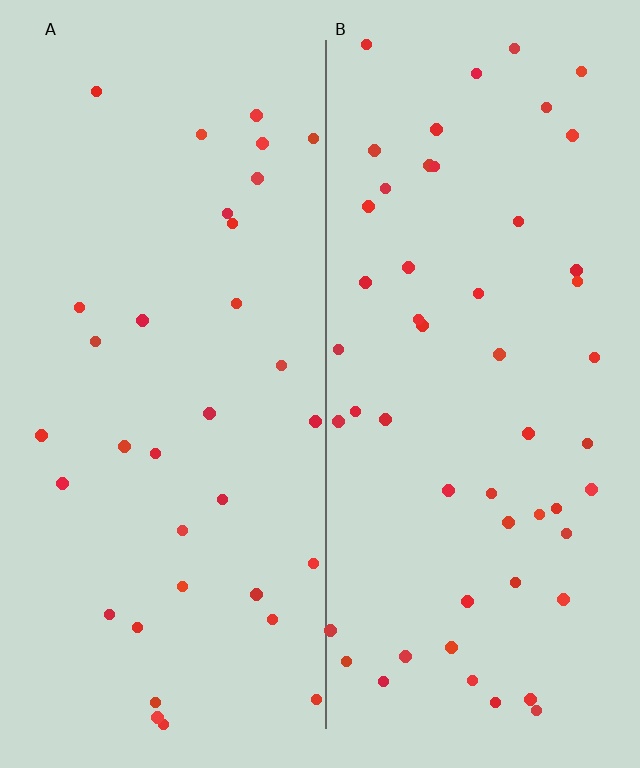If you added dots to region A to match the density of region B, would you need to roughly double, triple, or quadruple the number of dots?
Approximately double.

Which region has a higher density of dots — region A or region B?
B (the right).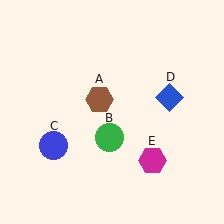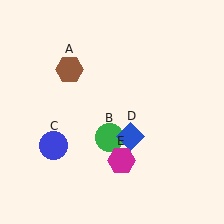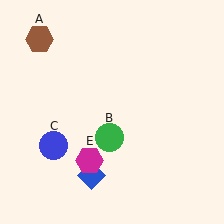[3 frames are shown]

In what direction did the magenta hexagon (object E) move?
The magenta hexagon (object E) moved left.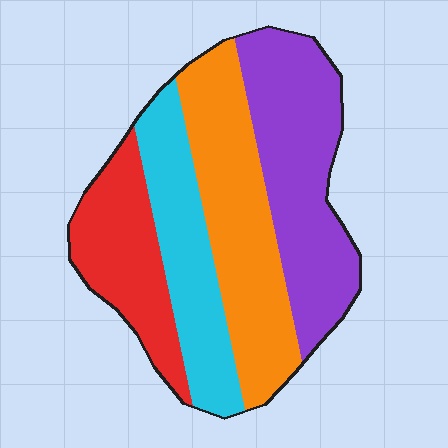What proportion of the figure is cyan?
Cyan takes up about one fifth (1/5) of the figure.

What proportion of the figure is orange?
Orange takes up about one third (1/3) of the figure.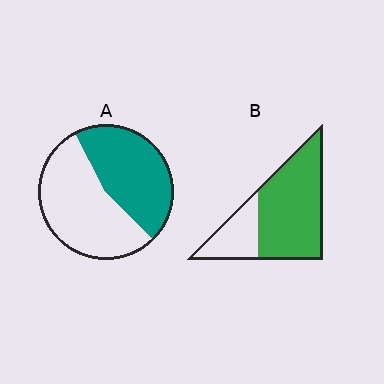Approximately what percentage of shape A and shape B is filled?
A is approximately 45% and B is approximately 75%.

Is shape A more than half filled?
No.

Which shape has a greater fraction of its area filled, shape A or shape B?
Shape B.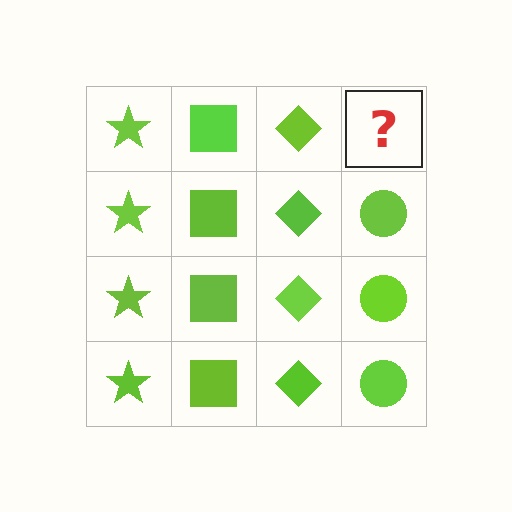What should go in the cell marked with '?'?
The missing cell should contain a lime circle.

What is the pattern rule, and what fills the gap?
The rule is that each column has a consistent shape. The gap should be filled with a lime circle.